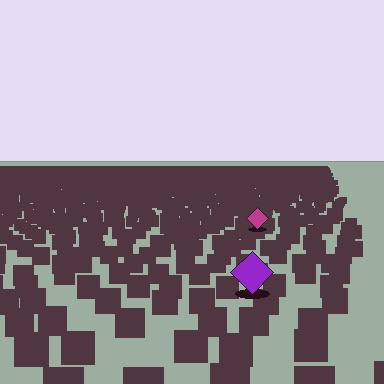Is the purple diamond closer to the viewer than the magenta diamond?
Yes. The purple diamond is closer — you can tell from the texture gradient: the ground texture is coarser near it.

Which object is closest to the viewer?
The purple diamond is closest. The texture marks near it are larger and more spread out.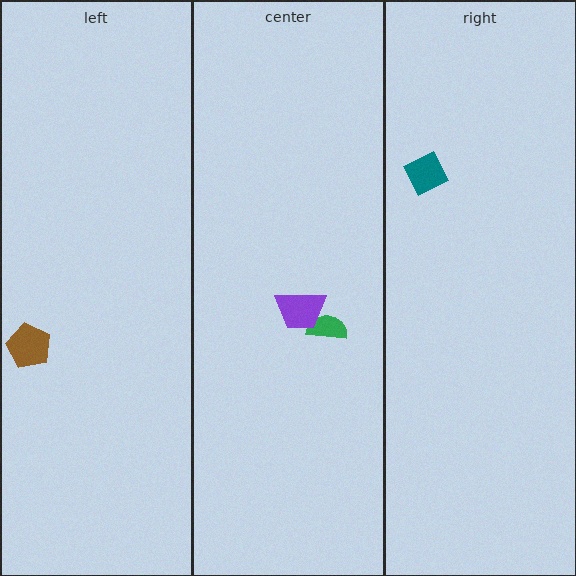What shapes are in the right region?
The teal diamond.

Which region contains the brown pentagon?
The left region.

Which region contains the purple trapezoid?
The center region.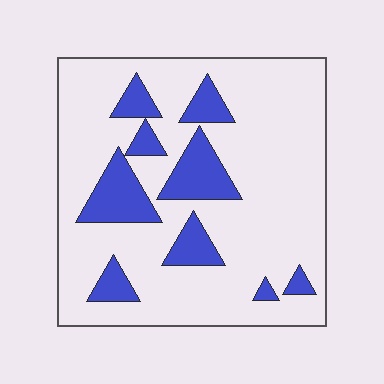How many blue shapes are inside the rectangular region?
9.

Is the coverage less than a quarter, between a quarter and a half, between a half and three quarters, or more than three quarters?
Less than a quarter.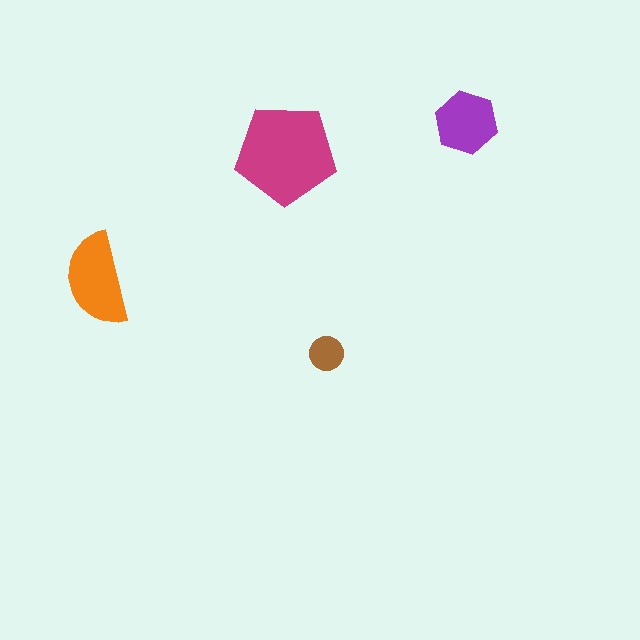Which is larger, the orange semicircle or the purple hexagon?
The orange semicircle.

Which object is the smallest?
The brown circle.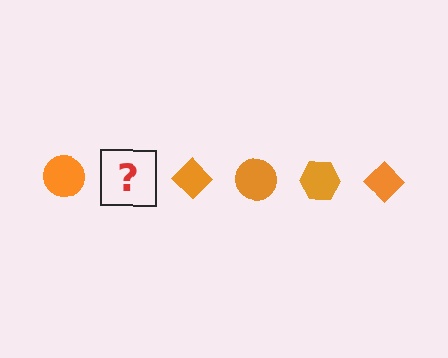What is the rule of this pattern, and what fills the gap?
The rule is that the pattern cycles through circle, hexagon, diamond shapes in orange. The gap should be filled with an orange hexagon.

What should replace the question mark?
The question mark should be replaced with an orange hexagon.